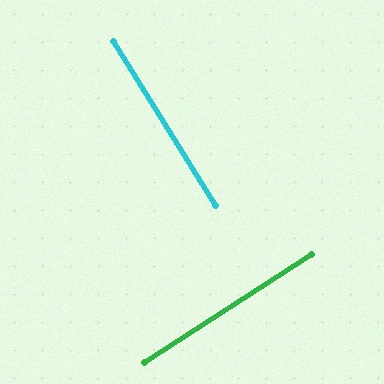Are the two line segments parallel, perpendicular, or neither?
Perpendicular — they meet at approximately 89°.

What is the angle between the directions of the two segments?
Approximately 89 degrees.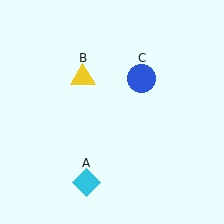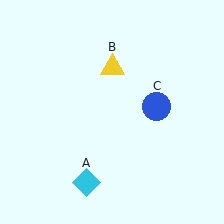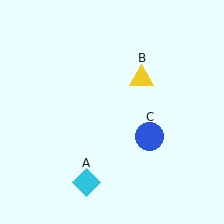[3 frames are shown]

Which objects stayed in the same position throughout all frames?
Cyan diamond (object A) remained stationary.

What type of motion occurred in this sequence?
The yellow triangle (object B), blue circle (object C) rotated clockwise around the center of the scene.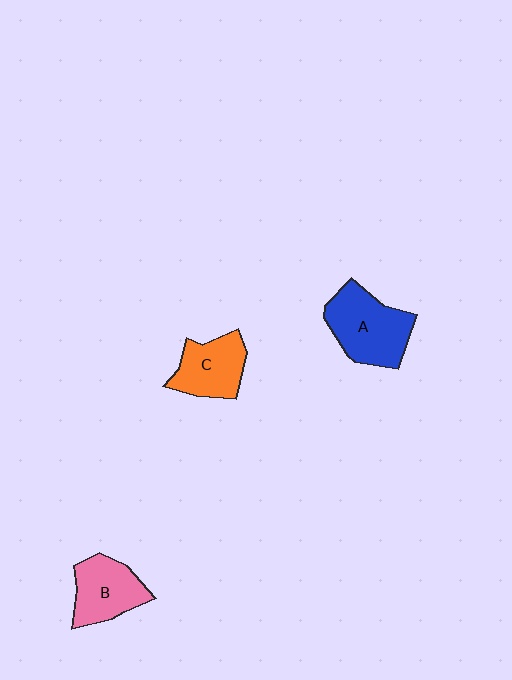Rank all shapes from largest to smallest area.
From largest to smallest: A (blue), B (pink), C (orange).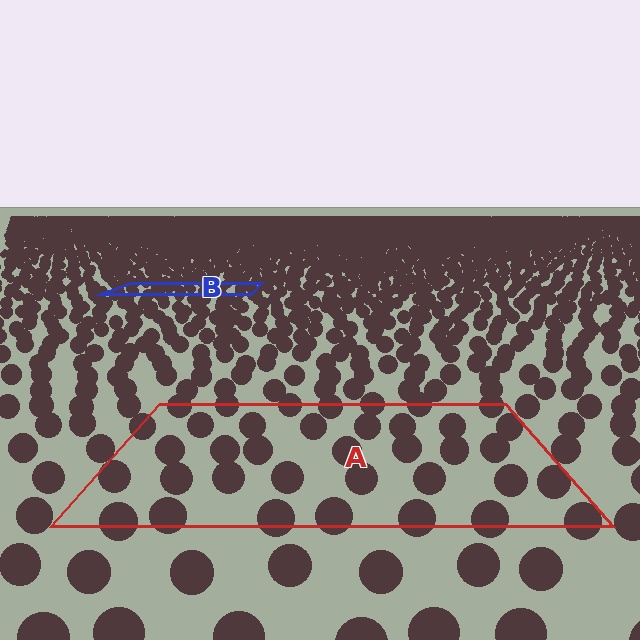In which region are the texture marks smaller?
The texture marks are smaller in region B, because it is farther away.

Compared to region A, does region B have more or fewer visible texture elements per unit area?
Region B has more texture elements per unit area — they are packed more densely because it is farther away.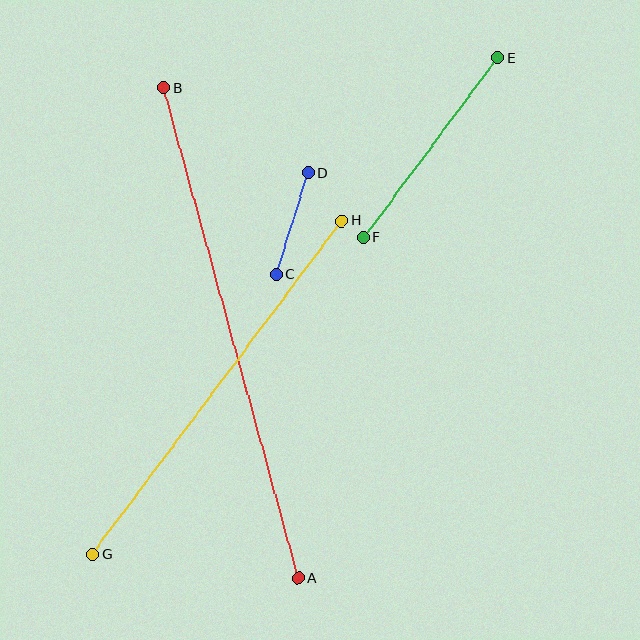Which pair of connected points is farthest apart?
Points A and B are farthest apart.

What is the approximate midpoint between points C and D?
The midpoint is at approximately (292, 224) pixels.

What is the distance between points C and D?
The distance is approximately 106 pixels.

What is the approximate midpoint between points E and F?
The midpoint is at approximately (431, 148) pixels.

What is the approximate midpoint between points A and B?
The midpoint is at approximately (231, 333) pixels.